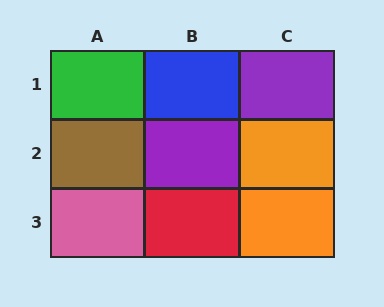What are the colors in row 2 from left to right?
Brown, purple, orange.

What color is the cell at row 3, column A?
Pink.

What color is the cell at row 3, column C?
Orange.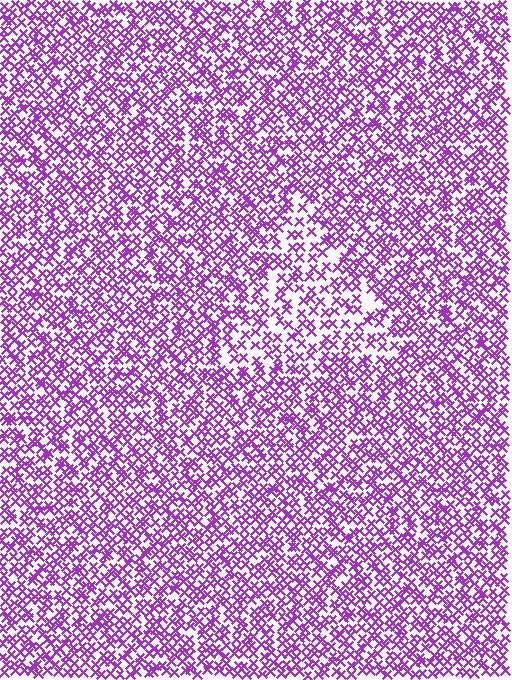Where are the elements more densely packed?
The elements are more densely packed outside the triangle boundary.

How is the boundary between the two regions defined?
The boundary is defined by a change in element density (approximately 1.6x ratio). All elements are the same color, size, and shape.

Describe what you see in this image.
The image contains small purple elements arranged at two different densities. A triangle-shaped region is visible where the elements are less densely packed than the surrounding area.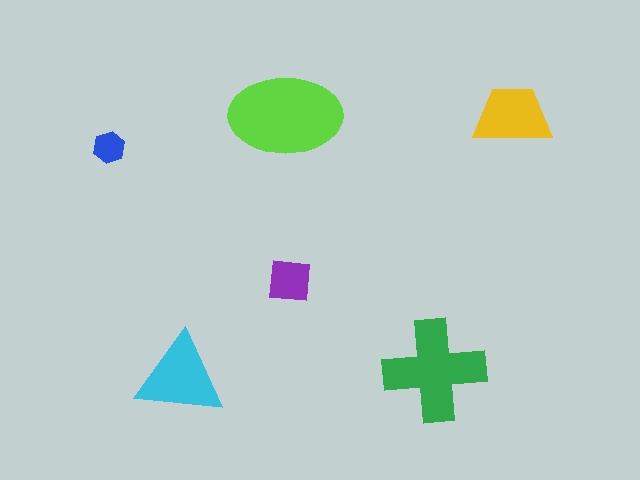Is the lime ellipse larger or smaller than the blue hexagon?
Larger.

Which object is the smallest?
The blue hexagon.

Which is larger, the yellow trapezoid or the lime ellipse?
The lime ellipse.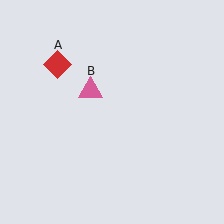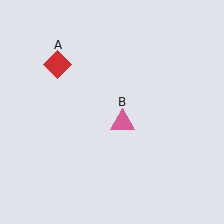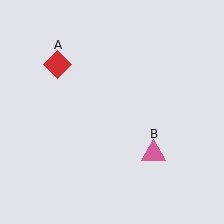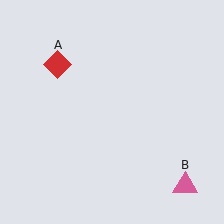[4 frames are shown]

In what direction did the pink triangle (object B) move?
The pink triangle (object B) moved down and to the right.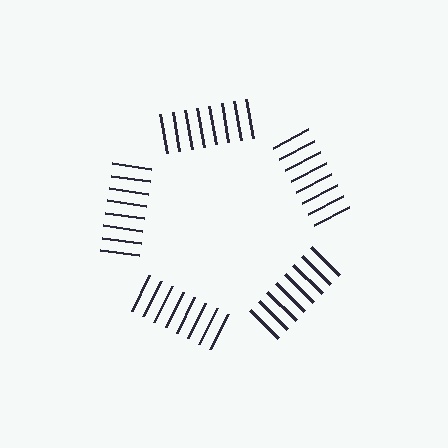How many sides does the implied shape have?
5 sides — the line-ends trace a pentagon.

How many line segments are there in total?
40 — 8 along each of the 5 edges.